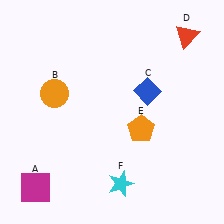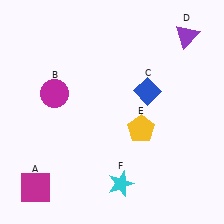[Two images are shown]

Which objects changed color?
B changed from orange to magenta. D changed from red to purple. E changed from orange to yellow.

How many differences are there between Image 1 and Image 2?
There are 3 differences between the two images.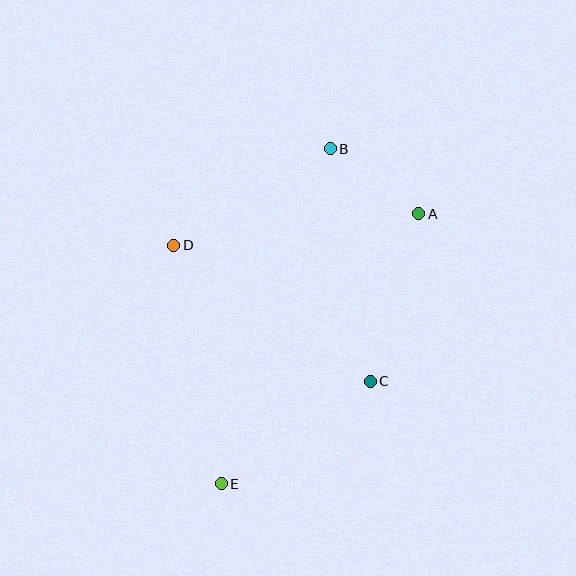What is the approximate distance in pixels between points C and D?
The distance between C and D is approximately 239 pixels.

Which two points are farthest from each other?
Points B and E are farthest from each other.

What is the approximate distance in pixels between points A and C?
The distance between A and C is approximately 174 pixels.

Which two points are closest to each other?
Points A and B are closest to each other.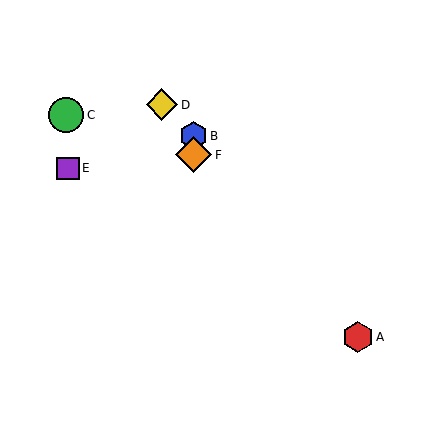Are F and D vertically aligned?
No, F is at x≈194 and D is at x≈162.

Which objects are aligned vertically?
Objects B, F are aligned vertically.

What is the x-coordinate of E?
Object E is at x≈68.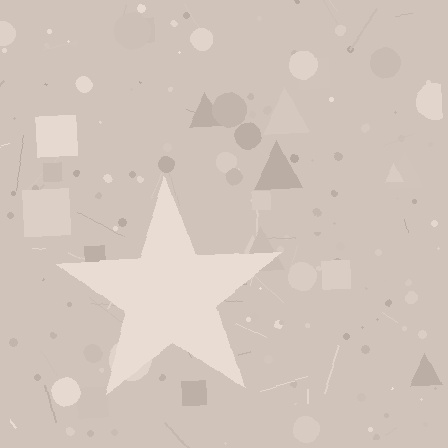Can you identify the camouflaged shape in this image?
The camouflaged shape is a star.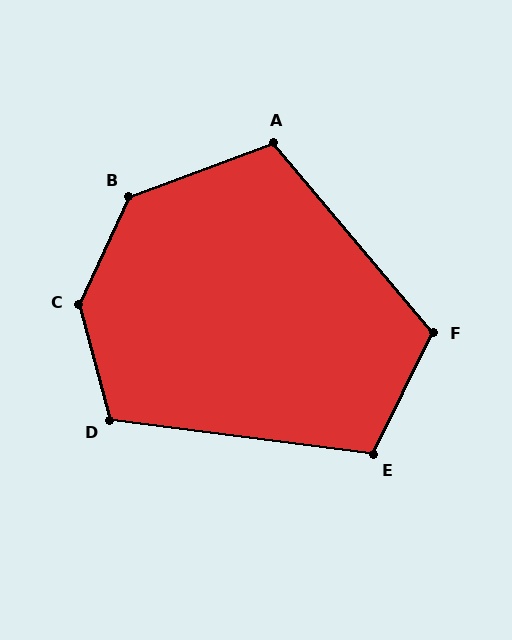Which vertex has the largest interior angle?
C, at approximately 141 degrees.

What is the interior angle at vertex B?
Approximately 135 degrees (obtuse).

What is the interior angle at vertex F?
Approximately 113 degrees (obtuse).